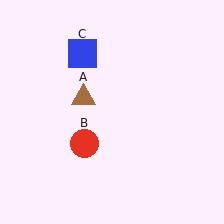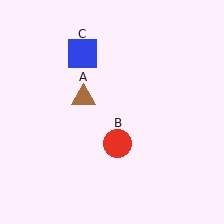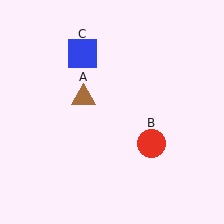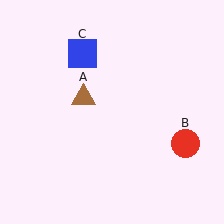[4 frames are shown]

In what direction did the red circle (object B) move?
The red circle (object B) moved right.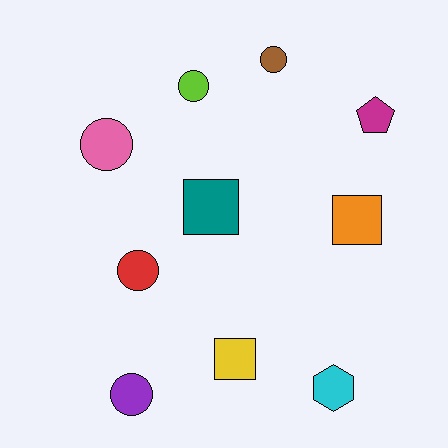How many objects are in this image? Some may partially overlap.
There are 10 objects.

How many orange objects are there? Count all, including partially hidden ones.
There is 1 orange object.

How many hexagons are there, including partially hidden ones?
There is 1 hexagon.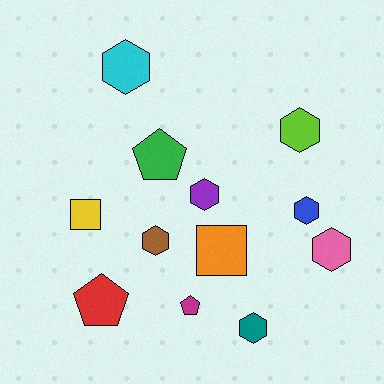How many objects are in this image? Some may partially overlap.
There are 12 objects.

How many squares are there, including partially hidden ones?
There are 2 squares.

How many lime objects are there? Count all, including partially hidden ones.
There is 1 lime object.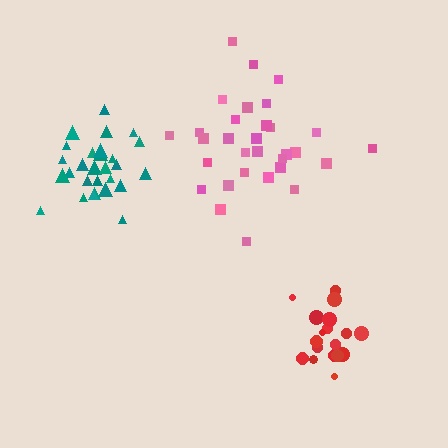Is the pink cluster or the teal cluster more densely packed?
Teal.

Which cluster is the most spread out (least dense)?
Pink.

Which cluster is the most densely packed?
Teal.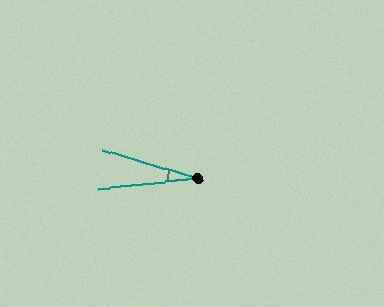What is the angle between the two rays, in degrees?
Approximately 22 degrees.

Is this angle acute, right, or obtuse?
It is acute.